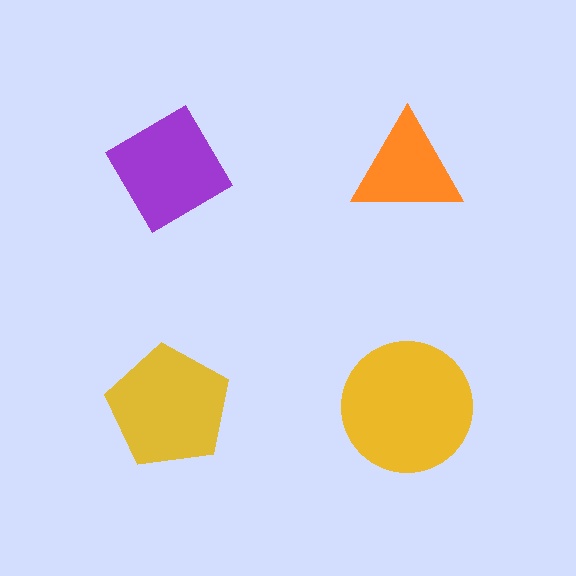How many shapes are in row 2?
2 shapes.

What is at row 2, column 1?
A yellow pentagon.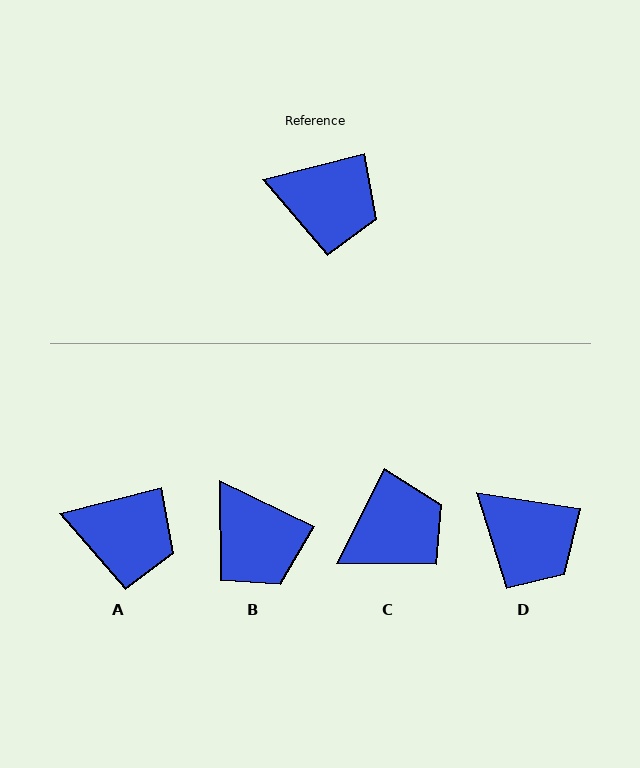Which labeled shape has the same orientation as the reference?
A.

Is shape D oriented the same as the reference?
No, it is off by about 23 degrees.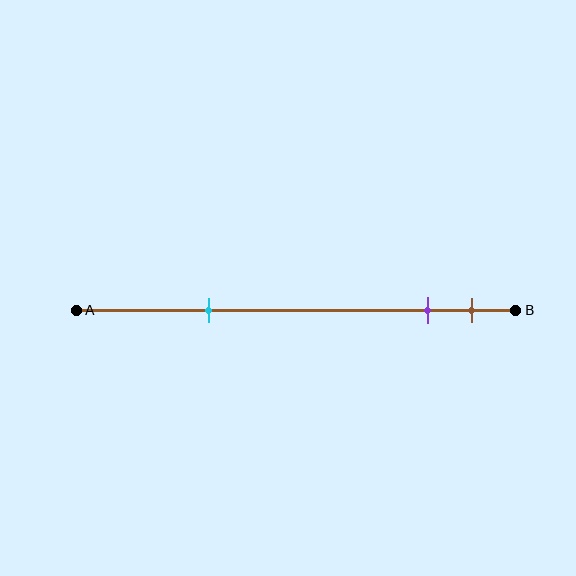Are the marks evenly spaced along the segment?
No, the marks are not evenly spaced.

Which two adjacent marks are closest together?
The purple and brown marks are the closest adjacent pair.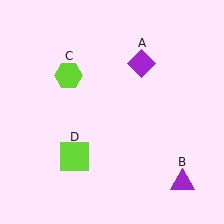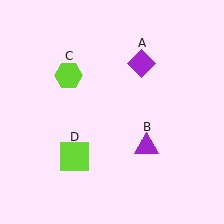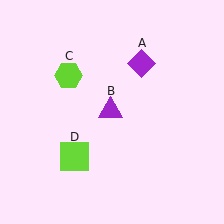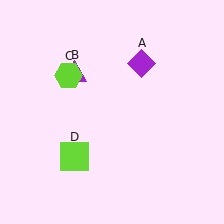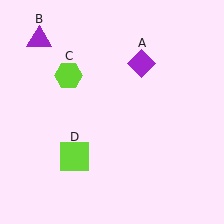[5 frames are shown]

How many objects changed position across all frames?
1 object changed position: purple triangle (object B).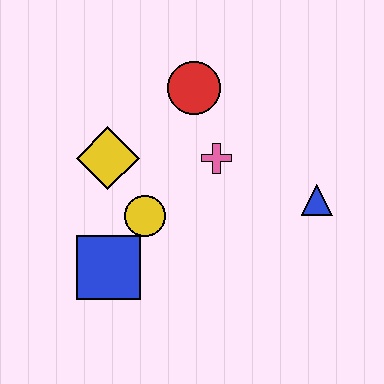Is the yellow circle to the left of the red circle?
Yes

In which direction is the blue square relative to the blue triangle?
The blue square is to the left of the blue triangle.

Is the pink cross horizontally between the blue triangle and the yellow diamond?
Yes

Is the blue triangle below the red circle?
Yes